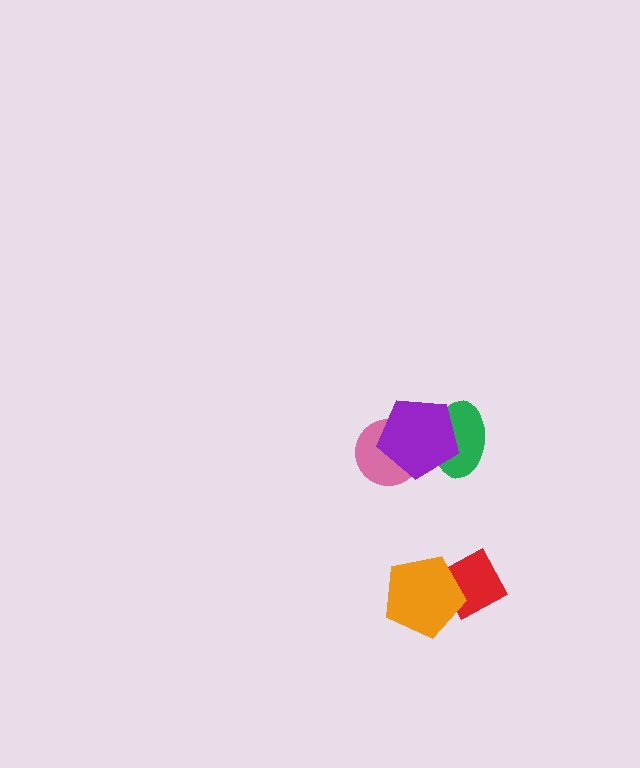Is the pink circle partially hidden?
Yes, it is partially covered by another shape.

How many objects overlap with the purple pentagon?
2 objects overlap with the purple pentagon.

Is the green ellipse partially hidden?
Yes, it is partially covered by another shape.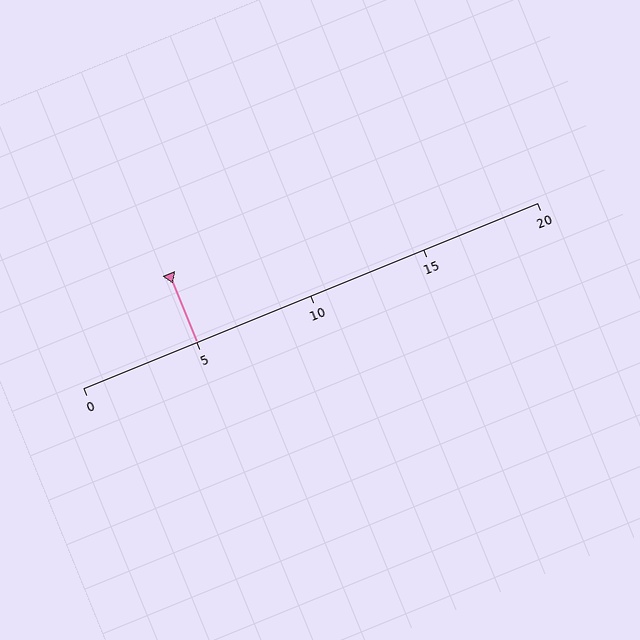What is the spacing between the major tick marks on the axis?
The major ticks are spaced 5 apart.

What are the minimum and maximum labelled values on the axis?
The axis runs from 0 to 20.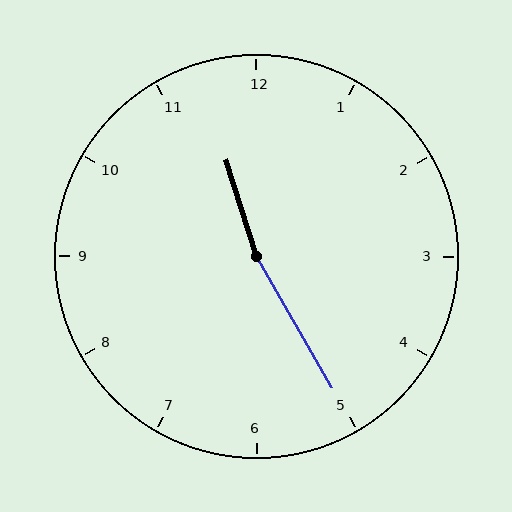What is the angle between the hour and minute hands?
Approximately 168 degrees.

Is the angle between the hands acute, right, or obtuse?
It is obtuse.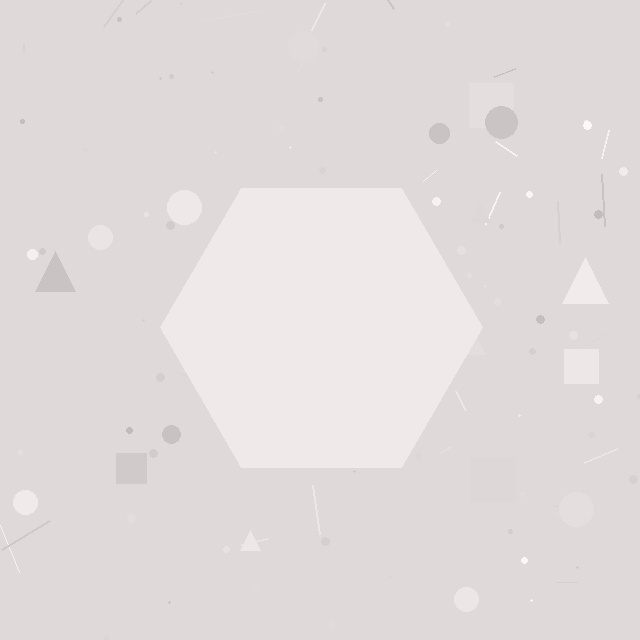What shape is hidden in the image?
A hexagon is hidden in the image.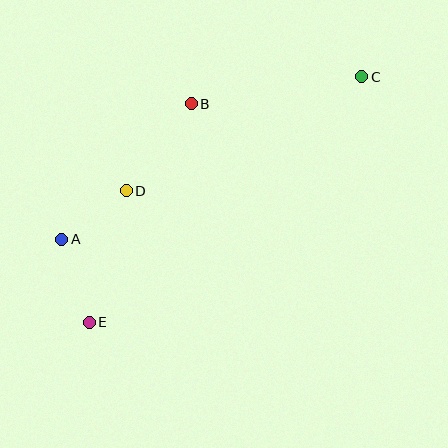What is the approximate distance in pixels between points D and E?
The distance between D and E is approximately 136 pixels.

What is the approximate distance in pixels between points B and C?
The distance between B and C is approximately 172 pixels.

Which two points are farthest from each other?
Points C and E are farthest from each other.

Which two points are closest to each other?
Points A and D are closest to each other.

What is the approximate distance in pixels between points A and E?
The distance between A and E is approximately 87 pixels.